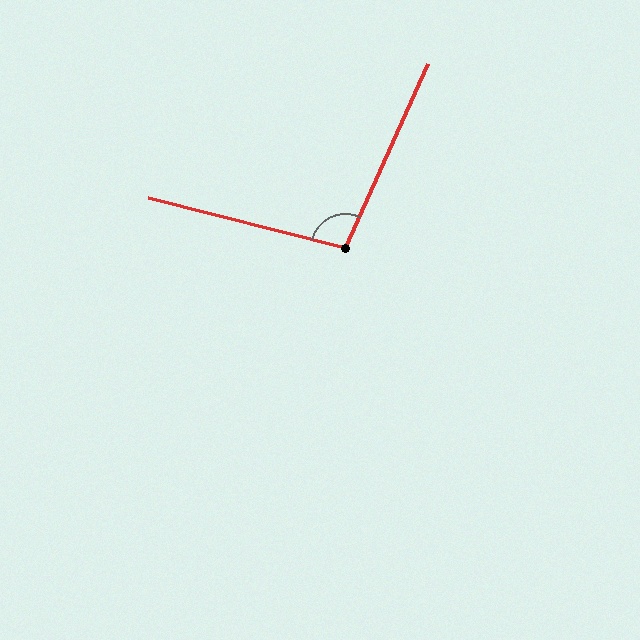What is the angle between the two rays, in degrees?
Approximately 100 degrees.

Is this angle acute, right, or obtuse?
It is obtuse.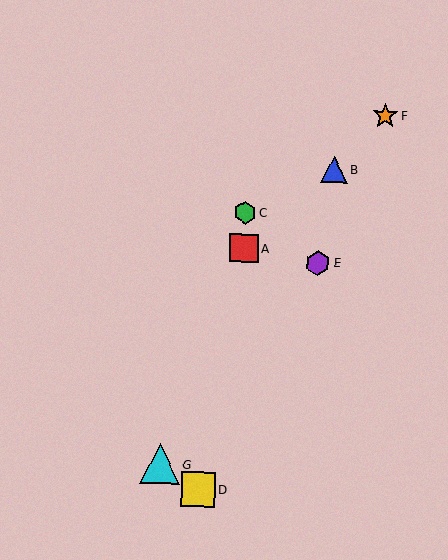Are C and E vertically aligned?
No, C is at x≈245 and E is at x≈318.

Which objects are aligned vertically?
Objects A, C are aligned vertically.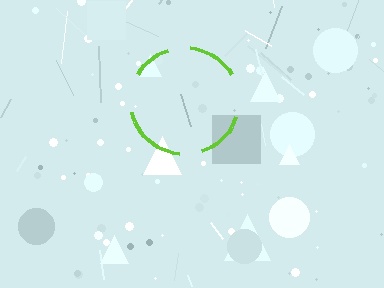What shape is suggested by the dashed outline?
The dashed outline suggests a circle.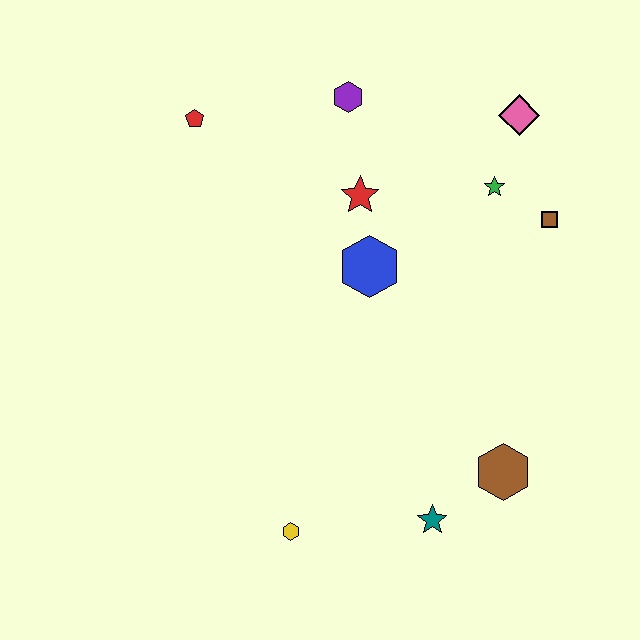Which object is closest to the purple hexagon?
The red star is closest to the purple hexagon.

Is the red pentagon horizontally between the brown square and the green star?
No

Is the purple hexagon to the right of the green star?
No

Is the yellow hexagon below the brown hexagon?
Yes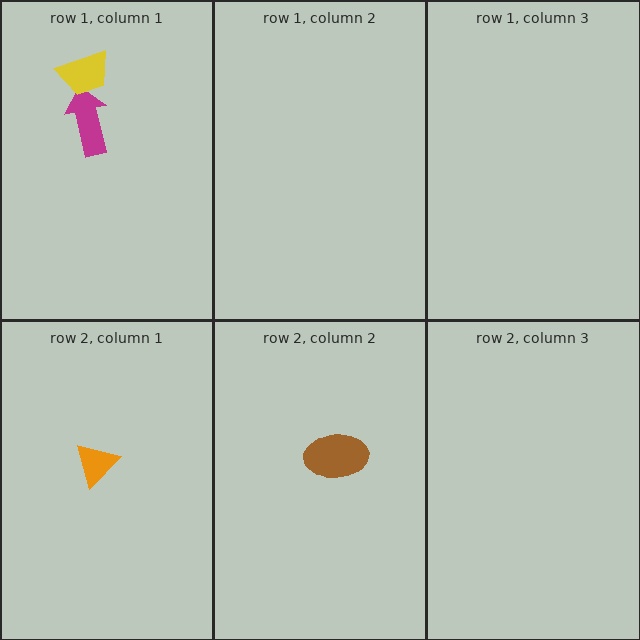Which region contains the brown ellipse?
The row 2, column 2 region.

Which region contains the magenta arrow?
The row 1, column 1 region.